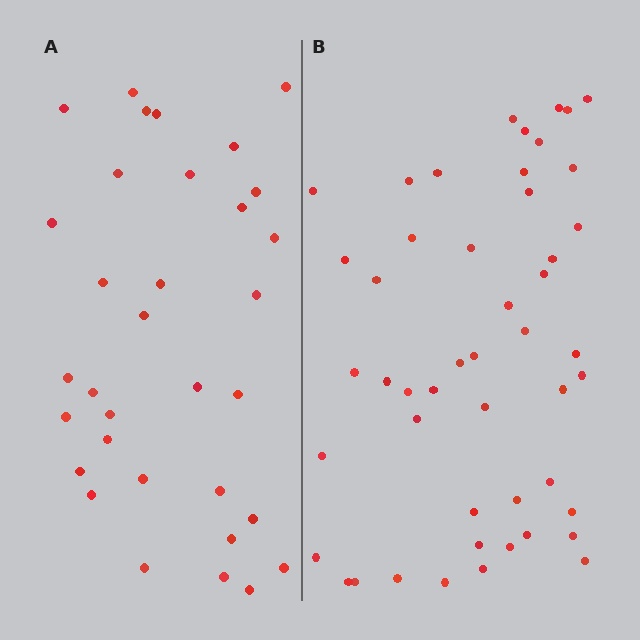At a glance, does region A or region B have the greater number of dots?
Region B (the right region) has more dots.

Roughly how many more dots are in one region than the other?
Region B has approximately 15 more dots than region A.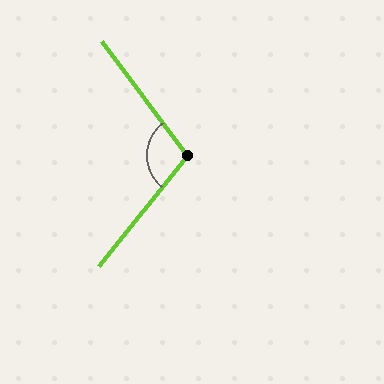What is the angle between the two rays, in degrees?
Approximately 104 degrees.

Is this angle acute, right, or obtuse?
It is obtuse.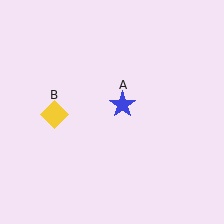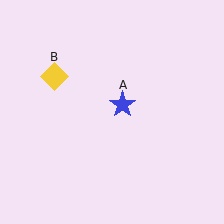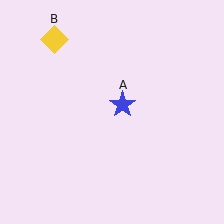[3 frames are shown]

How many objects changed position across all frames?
1 object changed position: yellow diamond (object B).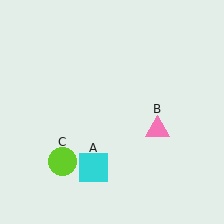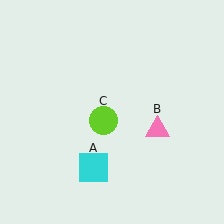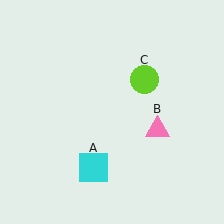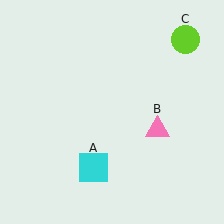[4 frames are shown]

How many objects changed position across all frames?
1 object changed position: lime circle (object C).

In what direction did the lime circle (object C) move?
The lime circle (object C) moved up and to the right.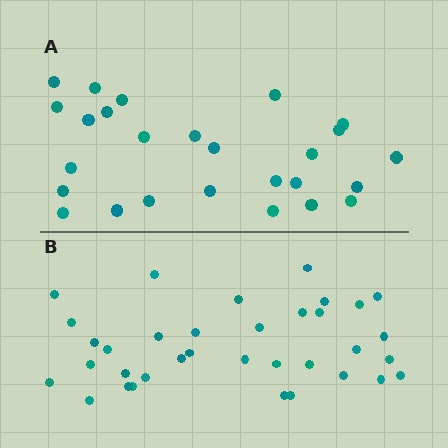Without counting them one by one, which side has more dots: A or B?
Region B (the bottom region) has more dots.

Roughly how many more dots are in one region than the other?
Region B has roughly 8 or so more dots than region A.